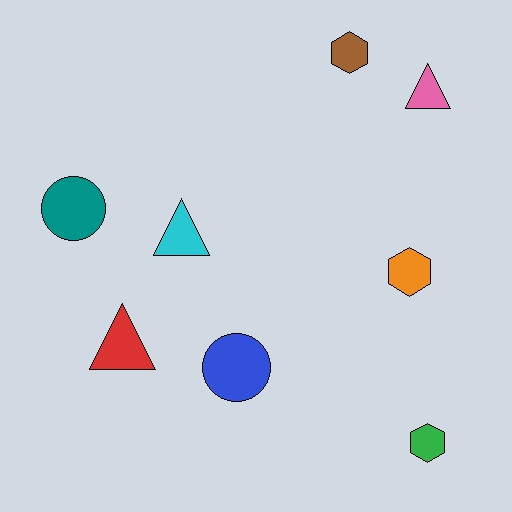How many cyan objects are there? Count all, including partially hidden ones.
There is 1 cyan object.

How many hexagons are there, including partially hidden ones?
There are 3 hexagons.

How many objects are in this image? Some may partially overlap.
There are 8 objects.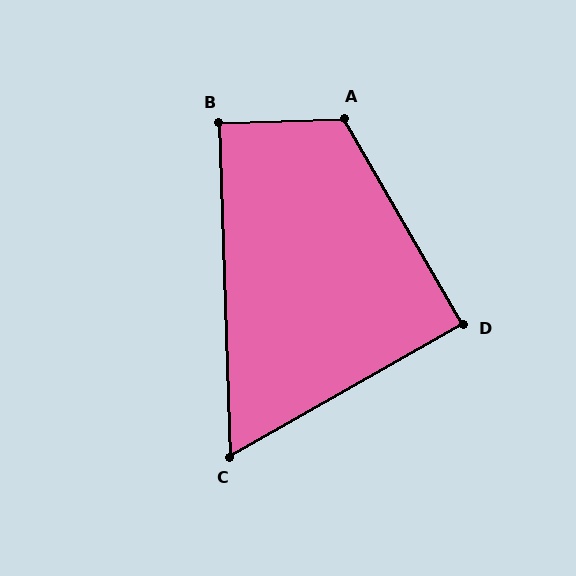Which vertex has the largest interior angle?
A, at approximately 118 degrees.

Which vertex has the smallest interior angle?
C, at approximately 62 degrees.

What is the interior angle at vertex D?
Approximately 90 degrees (approximately right).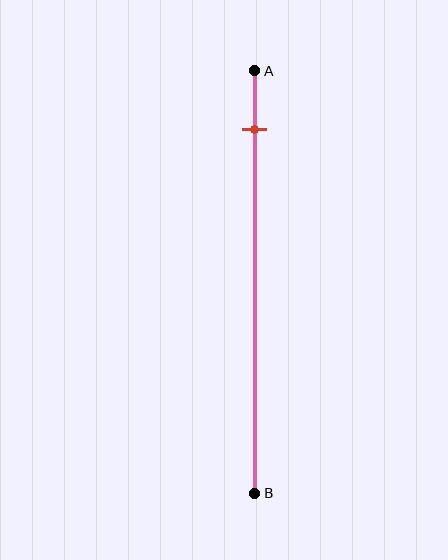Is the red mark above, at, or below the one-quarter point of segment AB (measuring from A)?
The red mark is above the one-quarter point of segment AB.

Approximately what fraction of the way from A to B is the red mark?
The red mark is approximately 15% of the way from A to B.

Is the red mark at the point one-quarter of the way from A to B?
No, the mark is at about 15% from A, not at the 25% one-quarter point.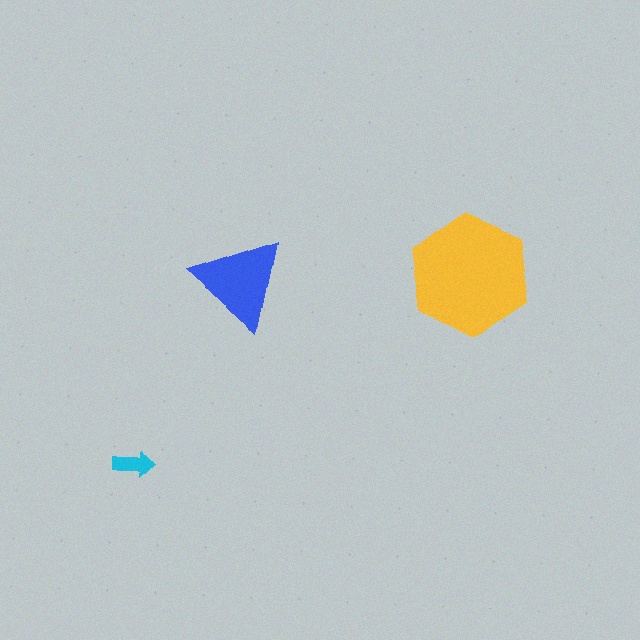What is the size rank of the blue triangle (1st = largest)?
2nd.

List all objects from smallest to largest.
The cyan arrow, the blue triangle, the yellow hexagon.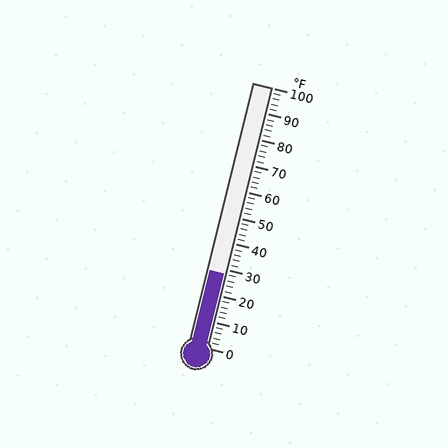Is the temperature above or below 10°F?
The temperature is above 10°F.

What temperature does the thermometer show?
The thermometer shows approximately 28°F.